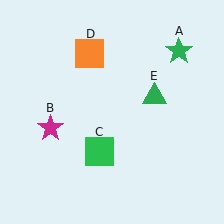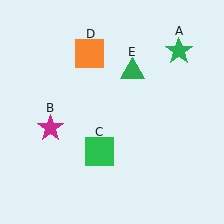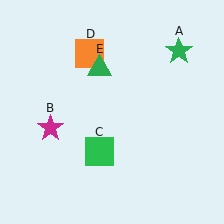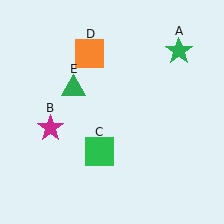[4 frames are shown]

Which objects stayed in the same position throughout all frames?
Green star (object A) and magenta star (object B) and green square (object C) and orange square (object D) remained stationary.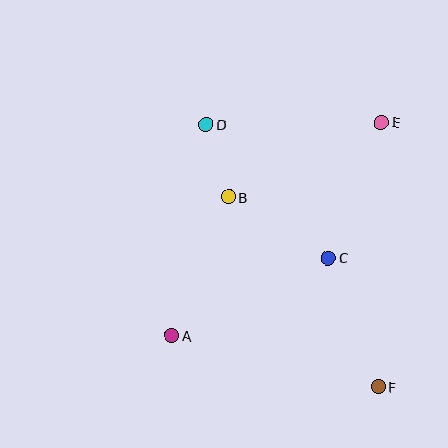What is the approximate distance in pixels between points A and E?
The distance between A and E is approximately 299 pixels.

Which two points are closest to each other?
Points B and D are closest to each other.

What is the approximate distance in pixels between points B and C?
The distance between B and C is approximately 117 pixels.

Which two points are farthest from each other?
Points D and F are farthest from each other.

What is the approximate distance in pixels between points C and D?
The distance between C and D is approximately 181 pixels.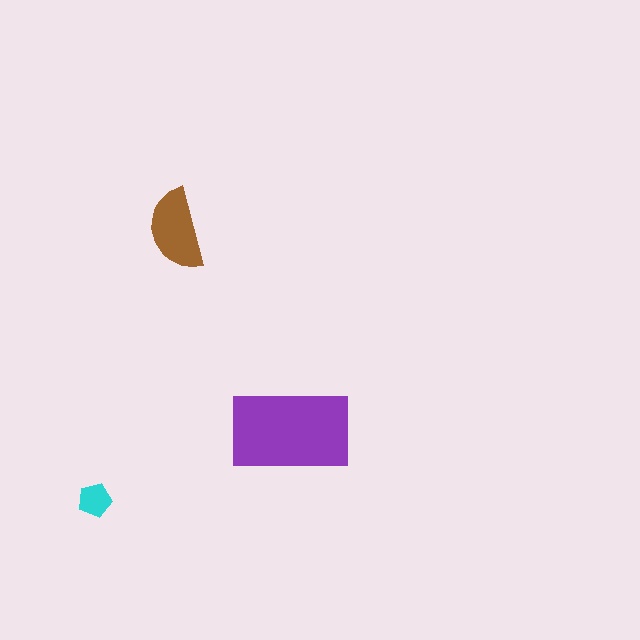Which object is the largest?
The purple rectangle.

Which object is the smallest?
The cyan pentagon.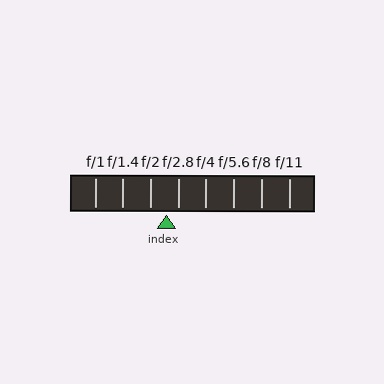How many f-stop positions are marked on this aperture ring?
There are 8 f-stop positions marked.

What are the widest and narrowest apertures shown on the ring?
The widest aperture shown is f/1 and the narrowest is f/11.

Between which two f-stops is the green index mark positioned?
The index mark is between f/2 and f/2.8.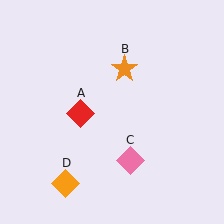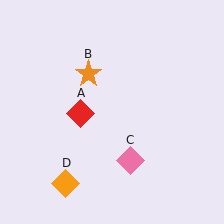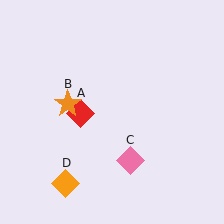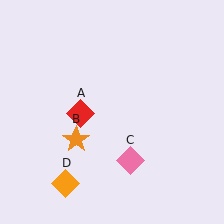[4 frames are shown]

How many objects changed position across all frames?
1 object changed position: orange star (object B).